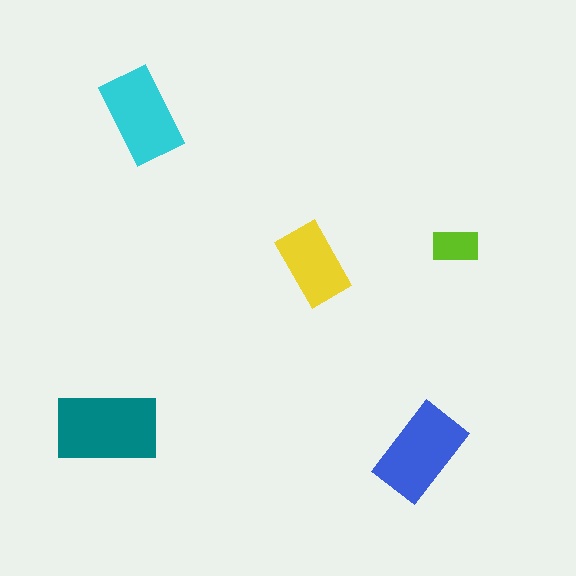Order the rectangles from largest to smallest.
the teal one, the blue one, the cyan one, the yellow one, the lime one.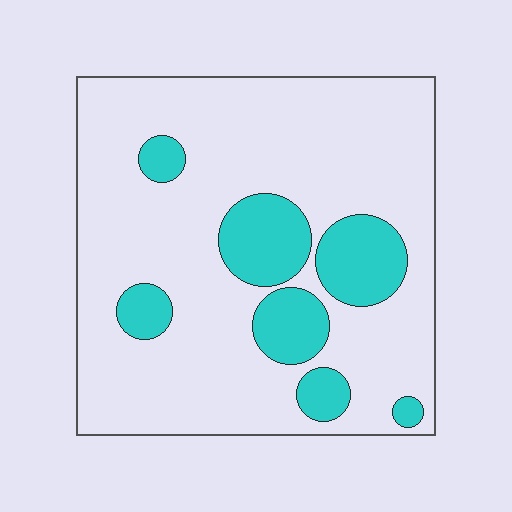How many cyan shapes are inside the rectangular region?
7.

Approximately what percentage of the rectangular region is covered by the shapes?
Approximately 20%.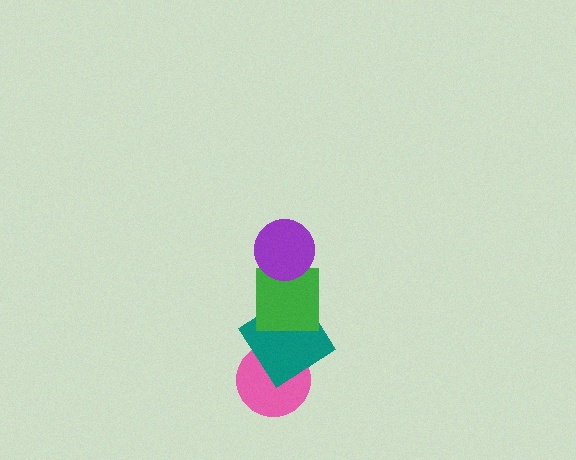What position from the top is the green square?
The green square is 2nd from the top.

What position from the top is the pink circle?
The pink circle is 4th from the top.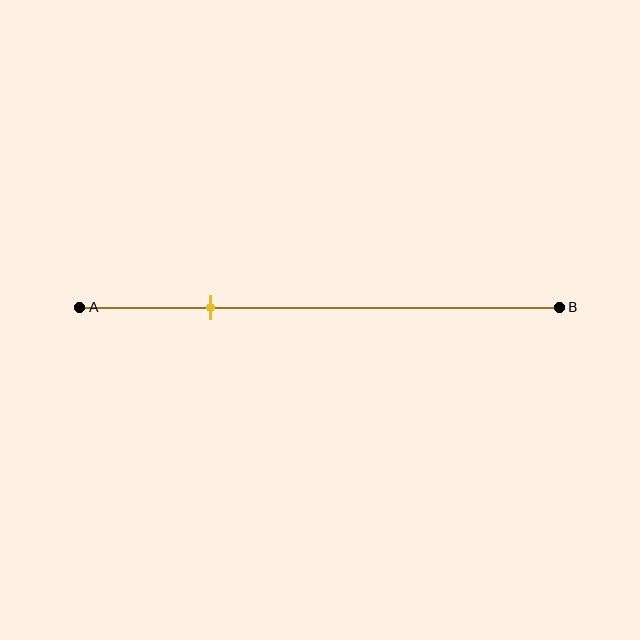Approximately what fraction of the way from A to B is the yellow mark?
The yellow mark is approximately 25% of the way from A to B.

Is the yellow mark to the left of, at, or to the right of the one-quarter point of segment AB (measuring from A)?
The yellow mark is approximately at the one-quarter point of segment AB.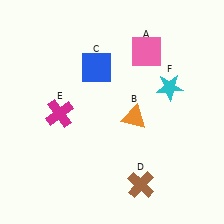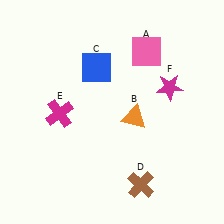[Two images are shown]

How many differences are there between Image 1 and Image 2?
There is 1 difference between the two images.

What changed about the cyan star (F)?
In Image 1, F is cyan. In Image 2, it changed to magenta.